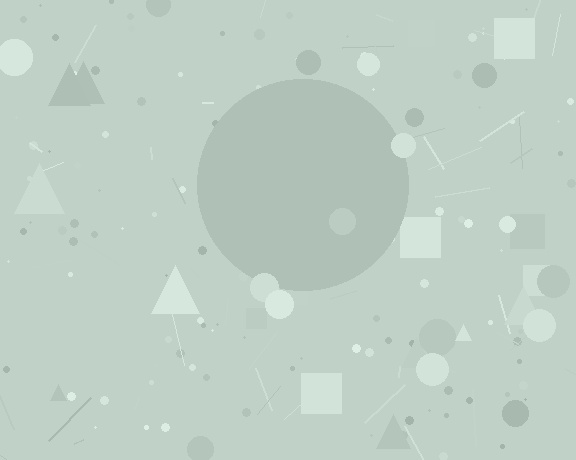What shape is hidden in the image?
A circle is hidden in the image.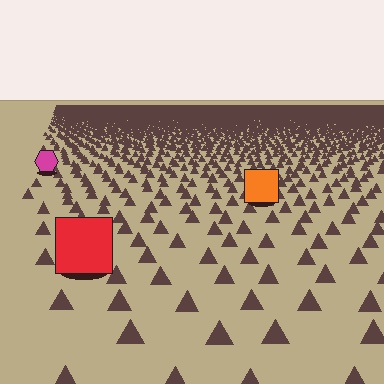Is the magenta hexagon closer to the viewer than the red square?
No. The red square is closer — you can tell from the texture gradient: the ground texture is coarser near it.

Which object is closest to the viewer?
The red square is closest. The texture marks near it are larger and more spread out.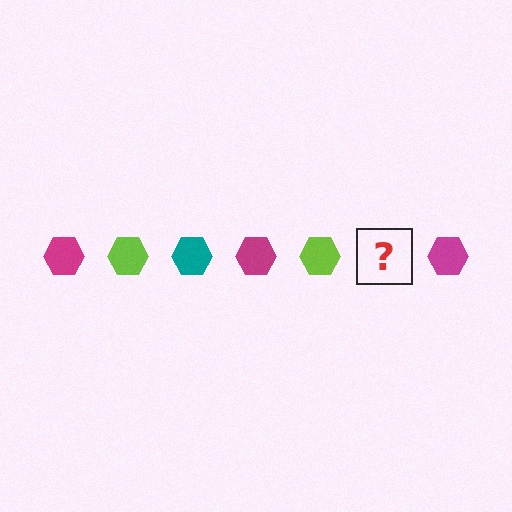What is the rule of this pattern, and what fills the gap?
The rule is that the pattern cycles through magenta, lime, teal hexagons. The gap should be filled with a teal hexagon.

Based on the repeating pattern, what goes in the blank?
The blank should be a teal hexagon.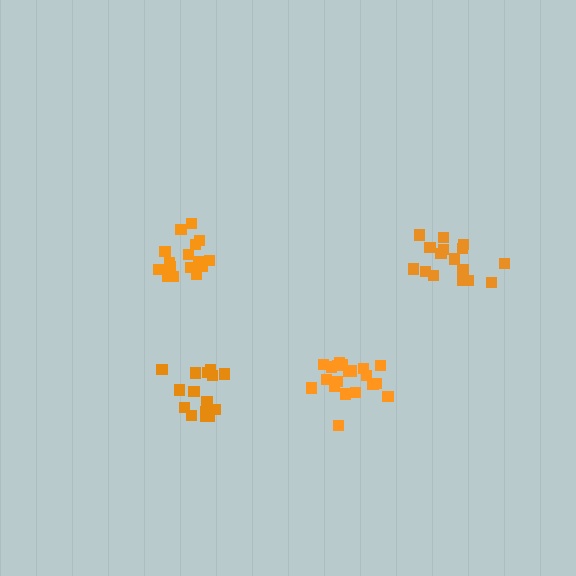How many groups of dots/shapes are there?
There are 4 groups.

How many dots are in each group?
Group 1: 20 dots, Group 2: 16 dots, Group 3: 16 dots, Group 4: 15 dots (67 total).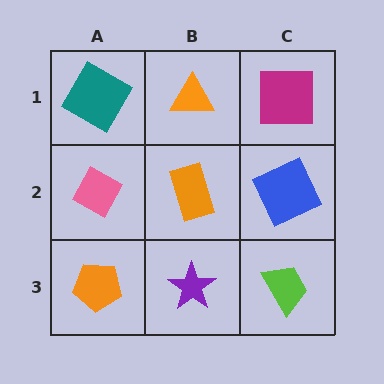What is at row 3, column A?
An orange pentagon.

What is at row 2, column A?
A pink diamond.